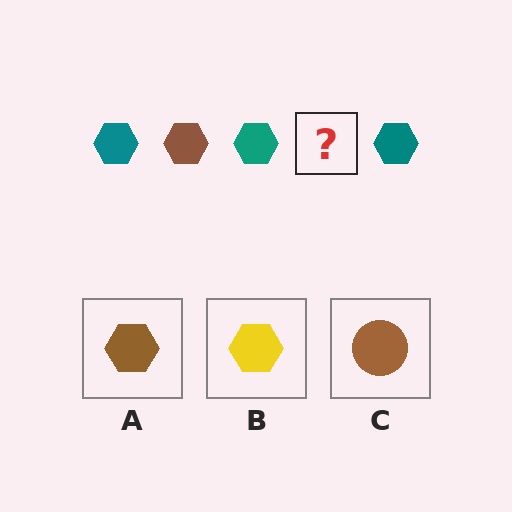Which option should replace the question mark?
Option A.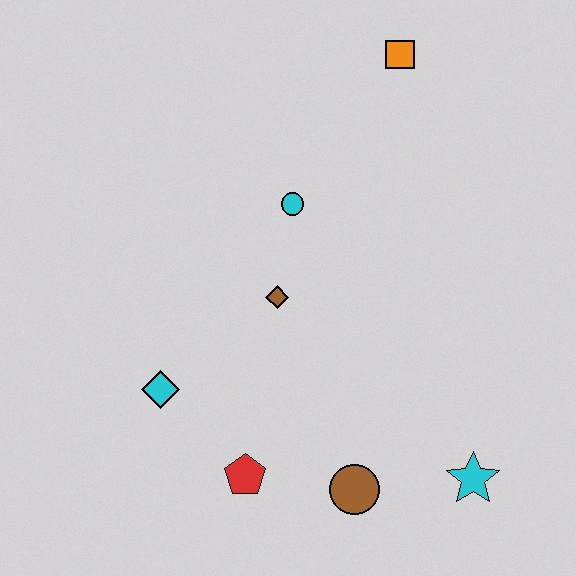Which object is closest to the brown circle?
The red pentagon is closest to the brown circle.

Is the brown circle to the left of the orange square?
Yes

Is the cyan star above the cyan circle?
No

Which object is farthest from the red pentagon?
The orange square is farthest from the red pentagon.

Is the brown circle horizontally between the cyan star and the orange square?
No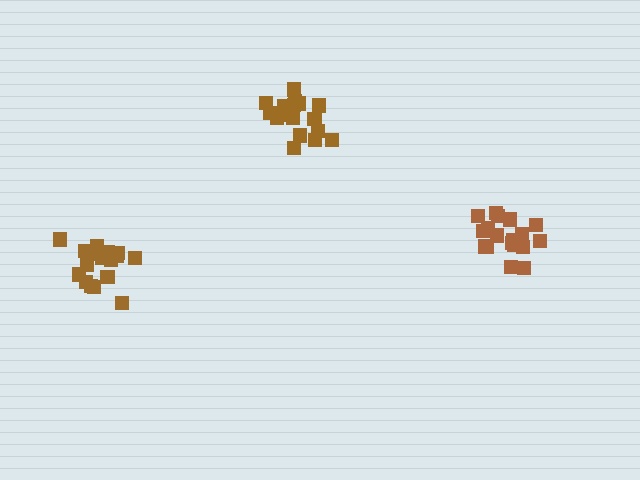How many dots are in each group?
Group 1: 19 dots, Group 2: 18 dots, Group 3: 17 dots (54 total).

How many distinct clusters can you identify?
There are 3 distinct clusters.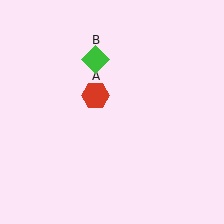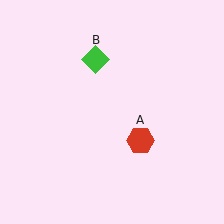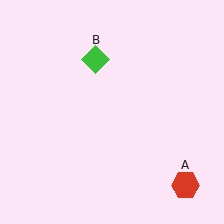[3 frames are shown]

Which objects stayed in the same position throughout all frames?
Green diamond (object B) remained stationary.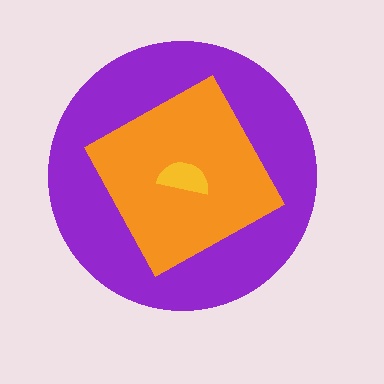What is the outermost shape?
The purple circle.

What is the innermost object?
The yellow semicircle.